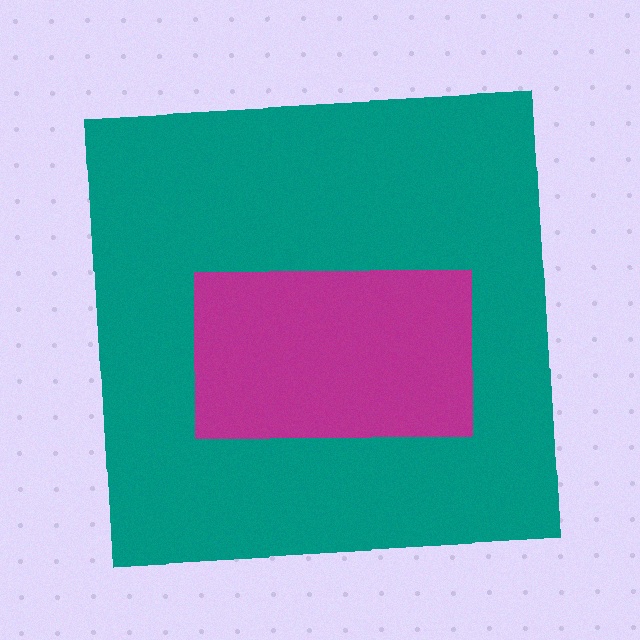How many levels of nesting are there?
2.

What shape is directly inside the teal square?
The magenta rectangle.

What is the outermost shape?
The teal square.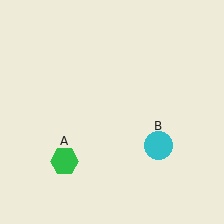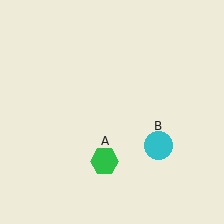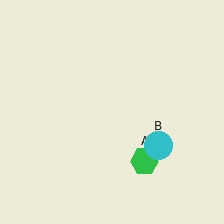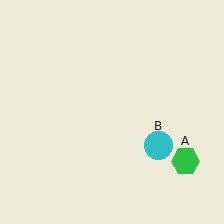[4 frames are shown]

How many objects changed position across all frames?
1 object changed position: green hexagon (object A).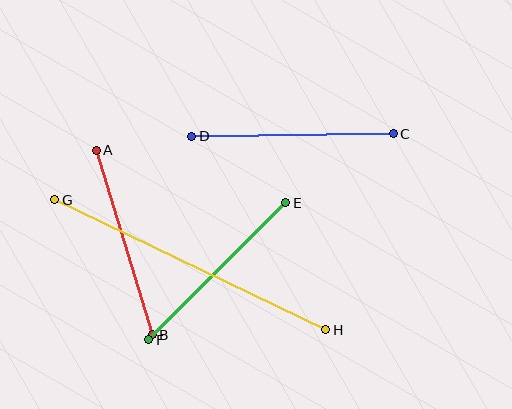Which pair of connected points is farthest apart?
Points G and H are farthest apart.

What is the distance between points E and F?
The distance is approximately 194 pixels.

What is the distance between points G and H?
The distance is approximately 301 pixels.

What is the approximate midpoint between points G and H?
The midpoint is at approximately (190, 265) pixels.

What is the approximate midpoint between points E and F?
The midpoint is at approximately (217, 271) pixels.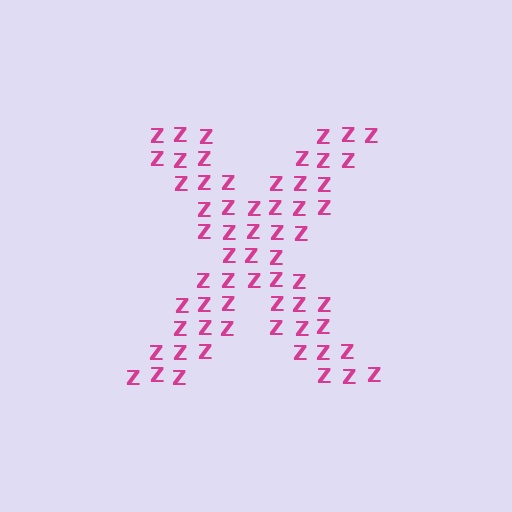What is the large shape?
The large shape is the letter X.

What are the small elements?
The small elements are letter Z's.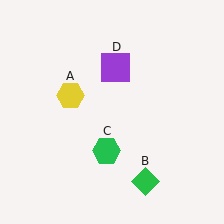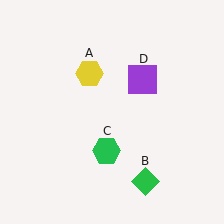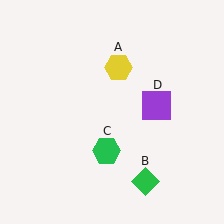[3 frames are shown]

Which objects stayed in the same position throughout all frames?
Green diamond (object B) and green hexagon (object C) remained stationary.